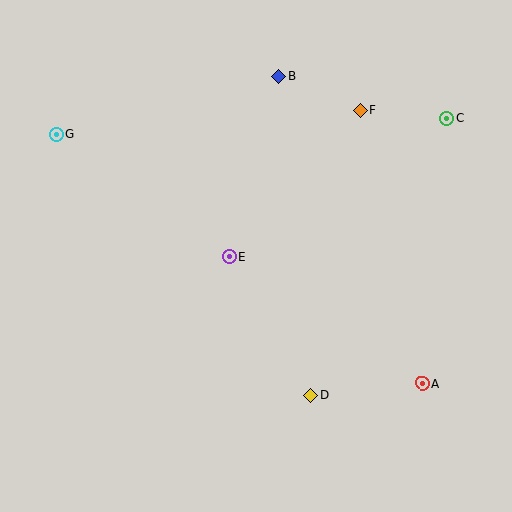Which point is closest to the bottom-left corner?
Point D is closest to the bottom-left corner.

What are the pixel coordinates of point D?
Point D is at (310, 396).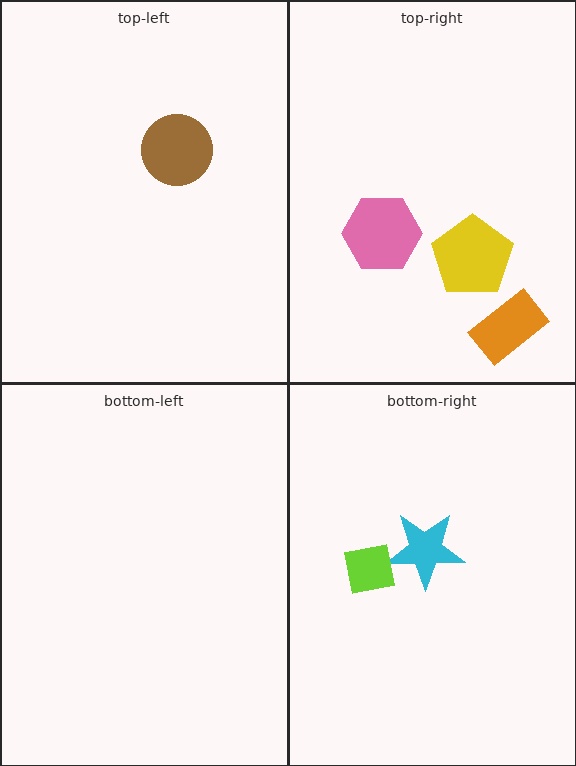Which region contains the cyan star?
The bottom-right region.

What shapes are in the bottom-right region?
The cyan star, the lime square.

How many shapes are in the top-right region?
3.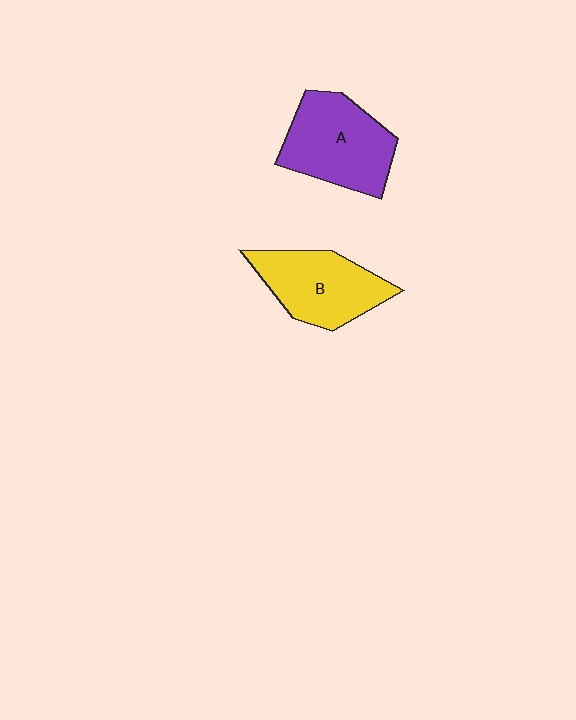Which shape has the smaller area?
Shape B (yellow).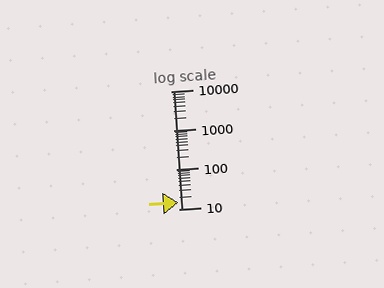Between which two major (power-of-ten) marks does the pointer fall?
The pointer is between 10 and 100.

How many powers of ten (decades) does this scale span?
The scale spans 3 decades, from 10 to 10000.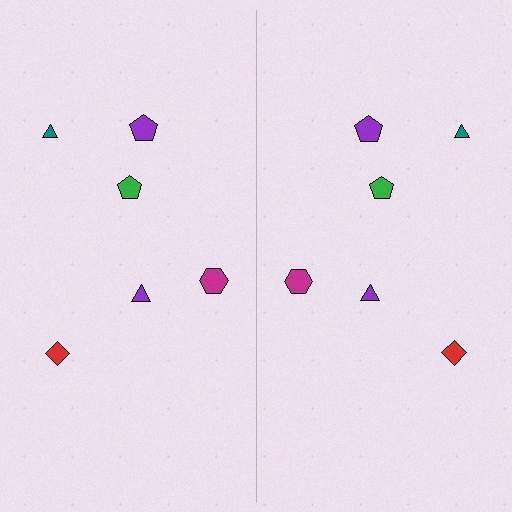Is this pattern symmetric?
Yes, this pattern has bilateral (reflection) symmetry.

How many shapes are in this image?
There are 12 shapes in this image.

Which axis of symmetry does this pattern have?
The pattern has a vertical axis of symmetry running through the center of the image.